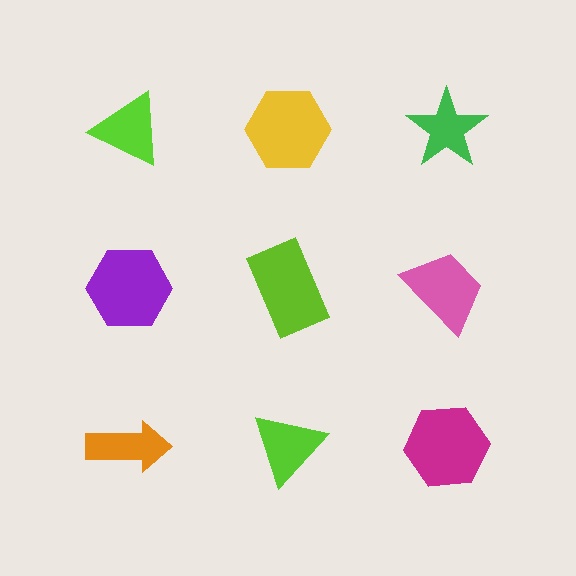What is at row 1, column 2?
A yellow hexagon.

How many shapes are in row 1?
3 shapes.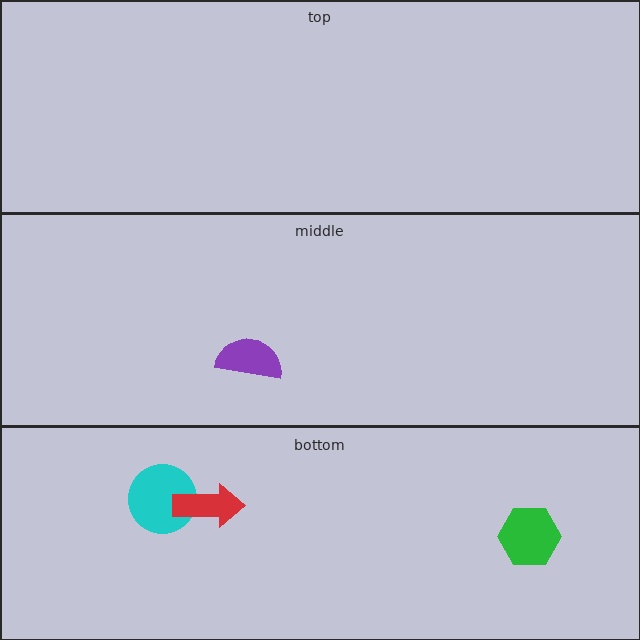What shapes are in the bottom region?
The cyan circle, the green hexagon, the red arrow.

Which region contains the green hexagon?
The bottom region.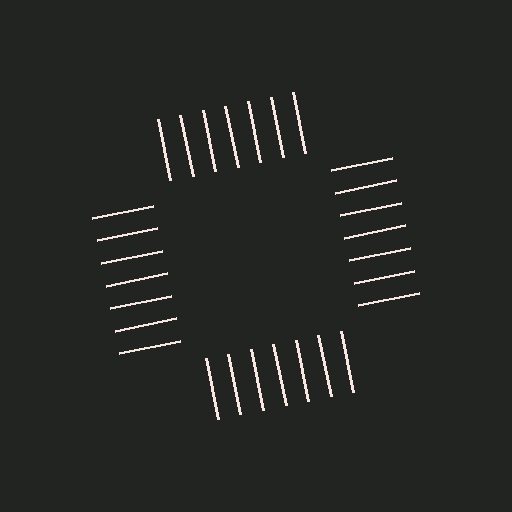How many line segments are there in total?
28 — 7 along each of the 4 edges.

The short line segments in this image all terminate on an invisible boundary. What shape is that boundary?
An illusory square — the line segments terminate on its edges but no continuous stroke is drawn.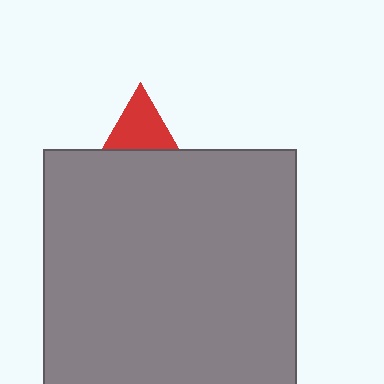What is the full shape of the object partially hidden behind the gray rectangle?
The partially hidden object is a red triangle.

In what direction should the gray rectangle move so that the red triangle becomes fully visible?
The gray rectangle should move down. That is the shortest direction to clear the overlap and leave the red triangle fully visible.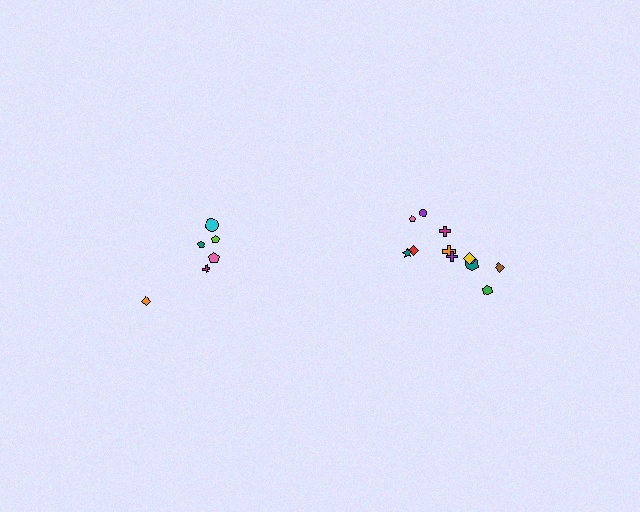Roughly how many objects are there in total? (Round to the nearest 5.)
Roughly 20 objects in total.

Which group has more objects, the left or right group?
The right group.